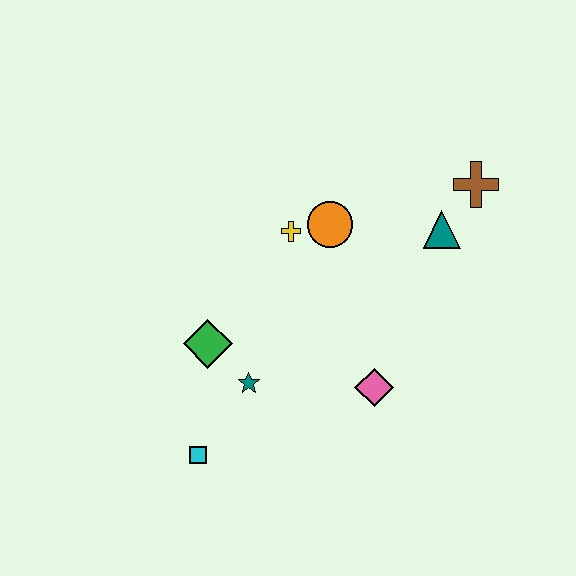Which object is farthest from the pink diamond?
The brown cross is farthest from the pink diamond.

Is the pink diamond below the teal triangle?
Yes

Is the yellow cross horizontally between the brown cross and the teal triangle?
No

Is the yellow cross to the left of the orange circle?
Yes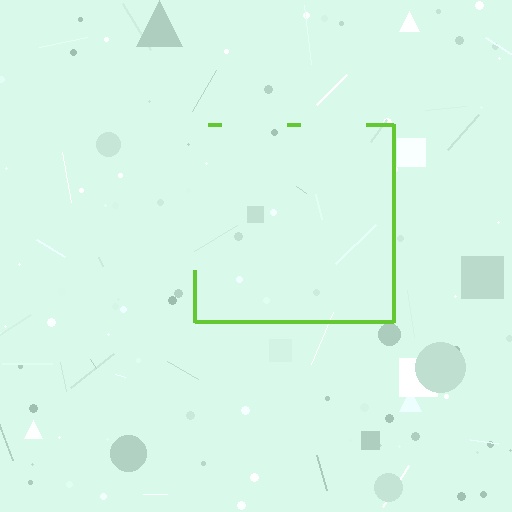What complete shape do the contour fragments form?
The contour fragments form a square.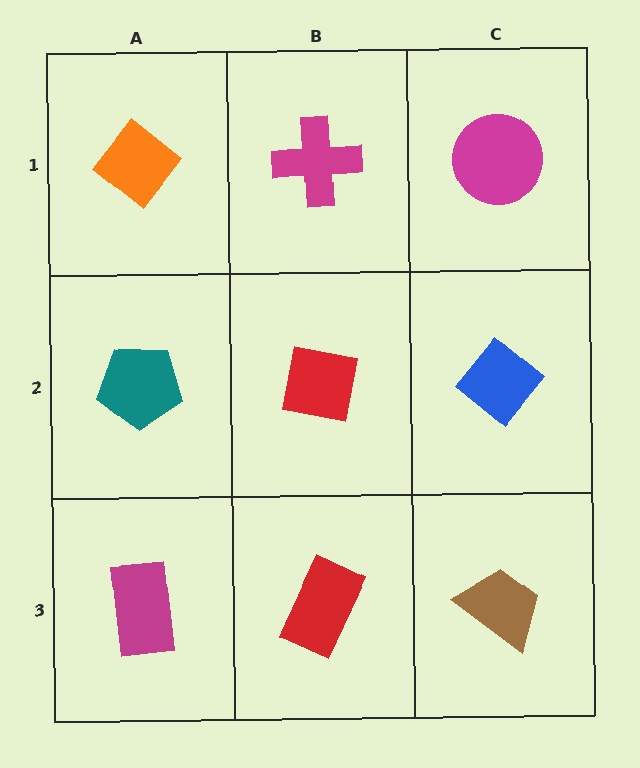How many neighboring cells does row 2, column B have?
4.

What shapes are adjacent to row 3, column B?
A red square (row 2, column B), a magenta rectangle (row 3, column A), a brown trapezoid (row 3, column C).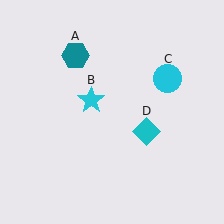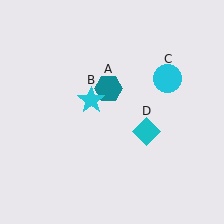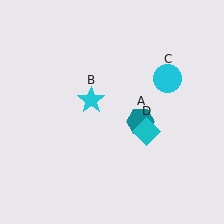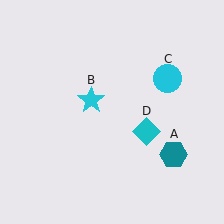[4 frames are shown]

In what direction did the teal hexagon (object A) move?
The teal hexagon (object A) moved down and to the right.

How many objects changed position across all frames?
1 object changed position: teal hexagon (object A).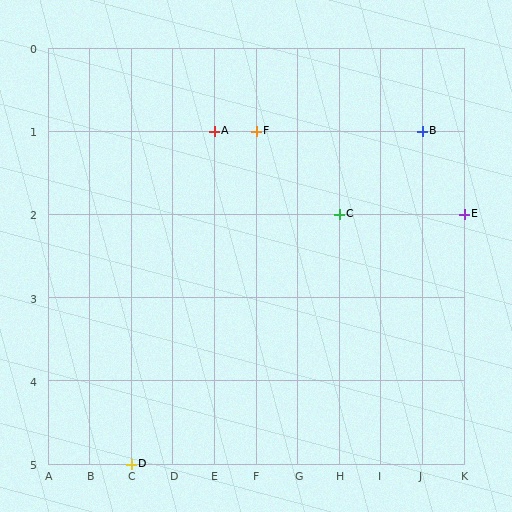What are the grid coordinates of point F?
Point F is at grid coordinates (F, 1).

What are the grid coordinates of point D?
Point D is at grid coordinates (C, 5).